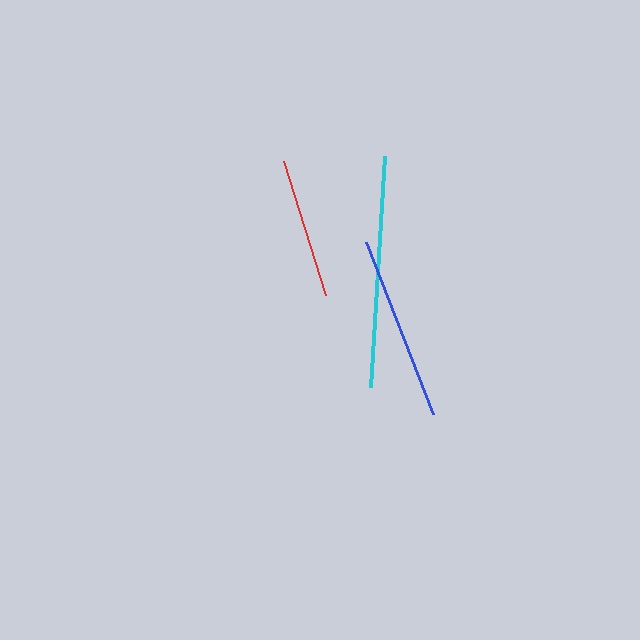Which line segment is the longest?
The cyan line is the longest at approximately 231 pixels.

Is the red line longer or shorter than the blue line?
The blue line is longer than the red line.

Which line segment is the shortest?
The red line is the shortest at approximately 140 pixels.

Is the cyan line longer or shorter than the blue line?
The cyan line is longer than the blue line.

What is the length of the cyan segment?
The cyan segment is approximately 231 pixels long.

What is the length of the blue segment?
The blue segment is approximately 185 pixels long.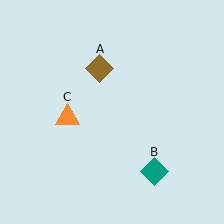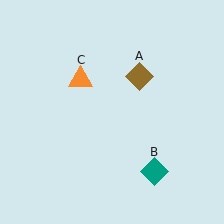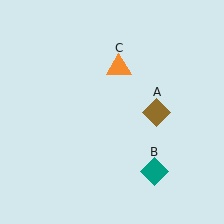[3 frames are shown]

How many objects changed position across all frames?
2 objects changed position: brown diamond (object A), orange triangle (object C).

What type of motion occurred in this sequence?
The brown diamond (object A), orange triangle (object C) rotated clockwise around the center of the scene.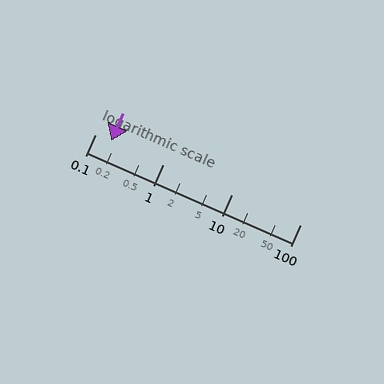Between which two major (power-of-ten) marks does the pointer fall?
The pointer is between 0.1 and 1.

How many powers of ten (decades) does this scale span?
The scale spans 3 decades, from 0.1 to 100.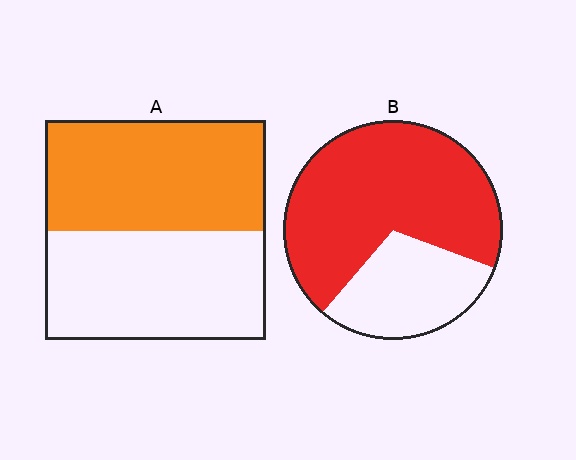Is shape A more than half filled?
Roughly half.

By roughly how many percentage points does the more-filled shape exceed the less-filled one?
By roughly 20 percentage points (B over A).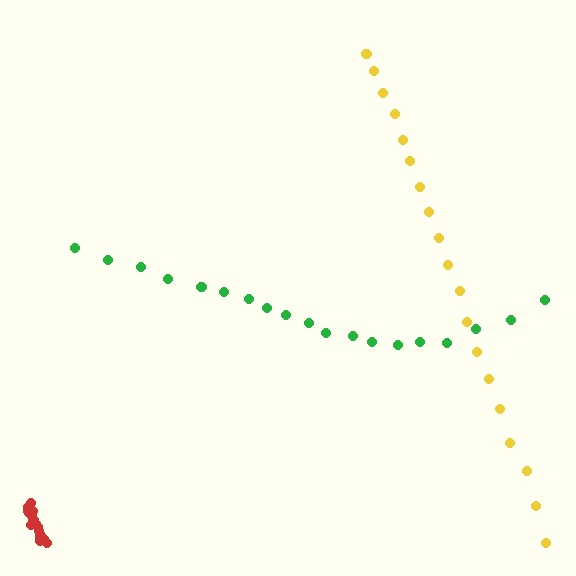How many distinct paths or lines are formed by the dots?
There are 3 distinct paths.